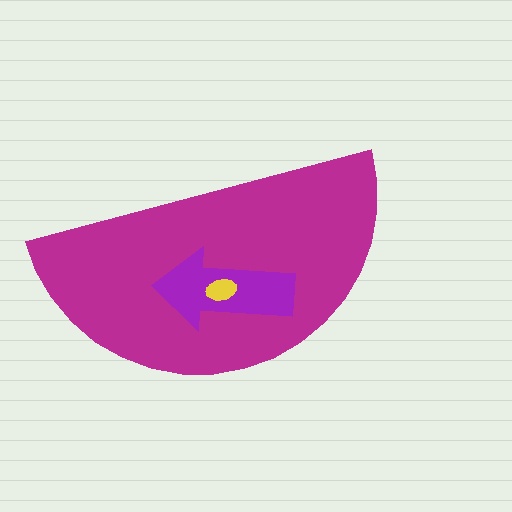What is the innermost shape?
The yellow ellipse.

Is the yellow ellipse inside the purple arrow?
Yes.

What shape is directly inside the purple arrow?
The yellow ellipse.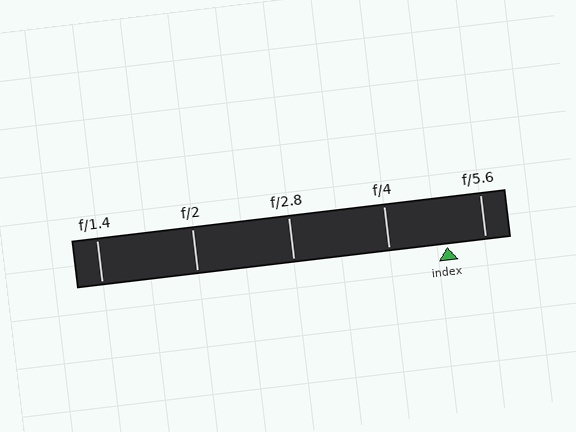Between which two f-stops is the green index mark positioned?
The index mark is between f/4 and f/5.6.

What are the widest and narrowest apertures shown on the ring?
The widest aperture shown is f/1.4 and the narrowest is f/5.6.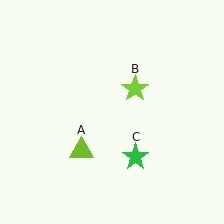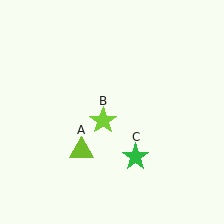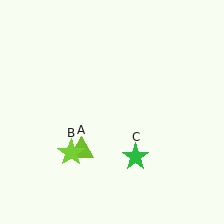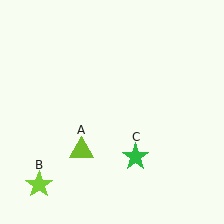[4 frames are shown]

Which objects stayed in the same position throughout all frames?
Lime triangle (object A) and green star (object C) remained stationary.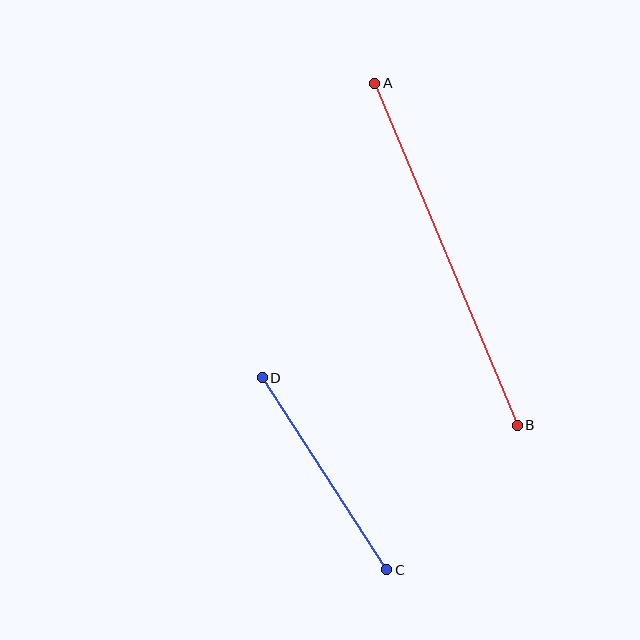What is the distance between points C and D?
The distance is approximately 228 pixels.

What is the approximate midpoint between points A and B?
The midpoint is at approximately (446, 254) pixels.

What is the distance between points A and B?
The distance is approximately 370 pixels.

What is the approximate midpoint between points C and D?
The midpoint is at approximately (324, 474) pixels.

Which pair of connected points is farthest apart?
Points A and B are farthest apart.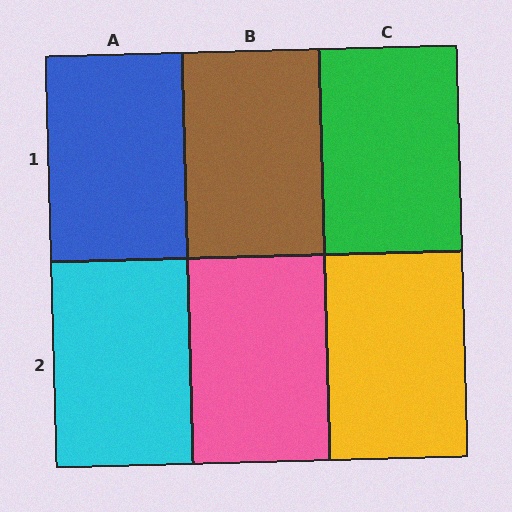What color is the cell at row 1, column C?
Green.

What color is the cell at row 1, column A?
Blue.